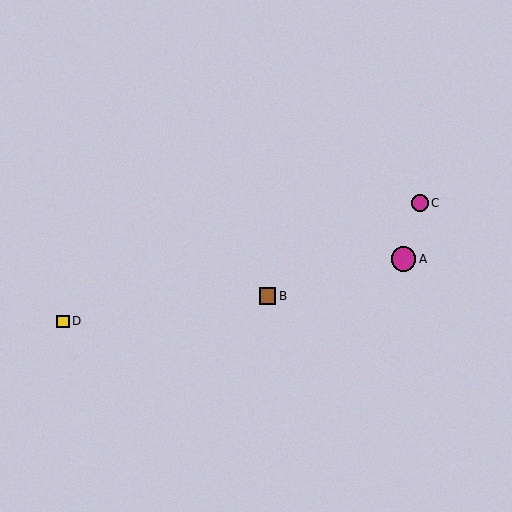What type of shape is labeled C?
Shape C is a magenta circle.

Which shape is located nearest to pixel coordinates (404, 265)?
The magenta circle (labeled A) at (404, 259) is nearest to that location.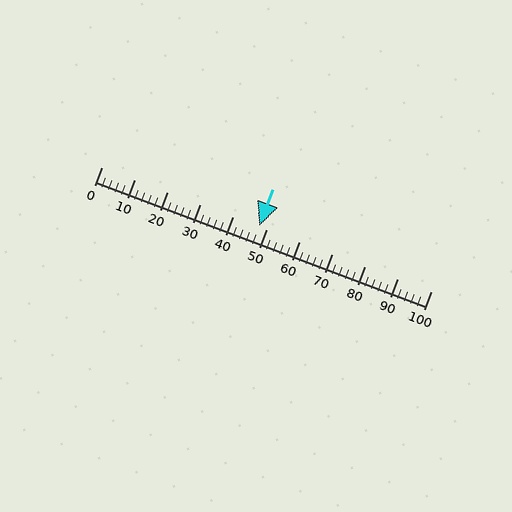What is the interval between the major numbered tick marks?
The major tick marks are spaced 10 units apart.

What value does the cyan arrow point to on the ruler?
The cyan arrow points to approximately 48.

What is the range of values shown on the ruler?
The ruler shows values from 0 to 100.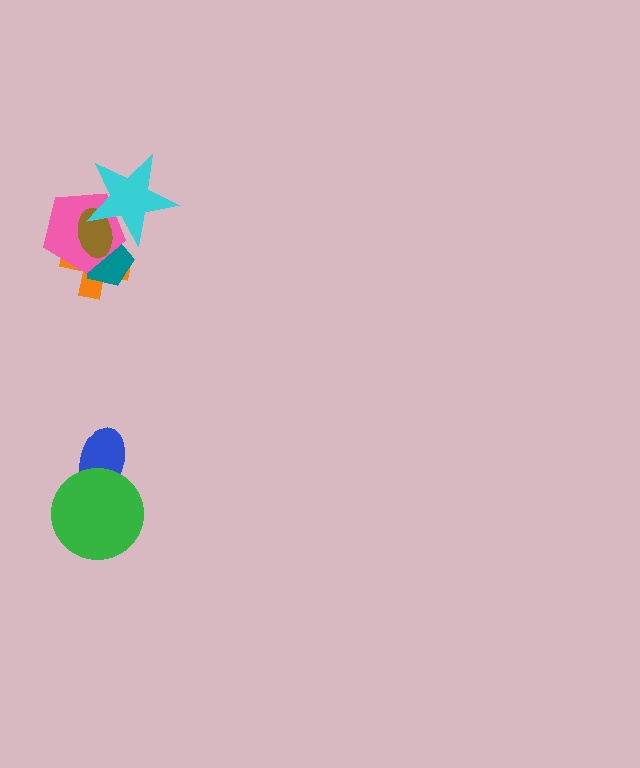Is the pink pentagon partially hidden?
Yes, it is partially covered by another shape.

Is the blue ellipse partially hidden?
Yes, it is partially covered by another shape.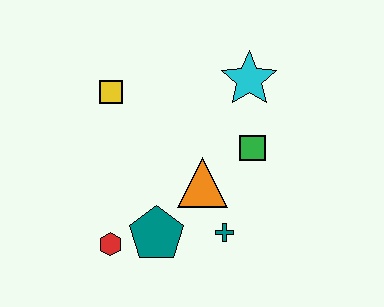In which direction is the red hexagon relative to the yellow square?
The red hexagon is below the yellow square.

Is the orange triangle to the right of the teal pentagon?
Yes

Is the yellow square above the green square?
Yes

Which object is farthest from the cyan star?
The red hexagon is farthest from the cyan star.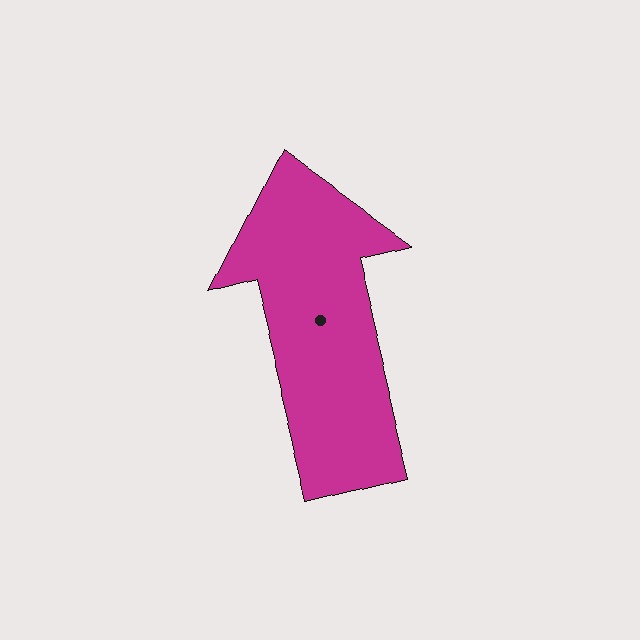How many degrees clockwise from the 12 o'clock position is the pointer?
Approximately 346 degrees.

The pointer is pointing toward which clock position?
Roughly 12 o'clock.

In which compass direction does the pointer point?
North.